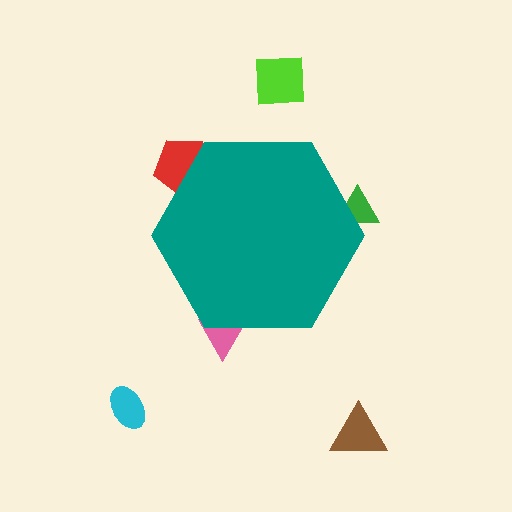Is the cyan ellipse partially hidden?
No, the cyan ellipse is fully visible.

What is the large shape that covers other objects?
A teal hexagon.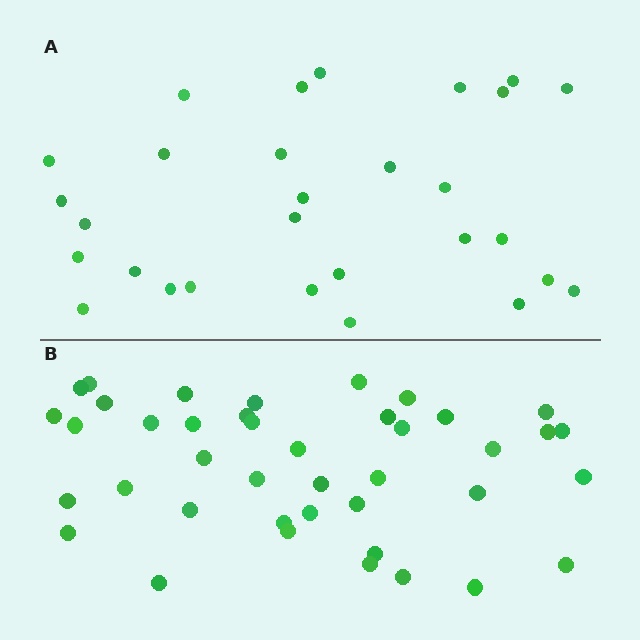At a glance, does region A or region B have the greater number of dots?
Region B (the bottom region) has more dots.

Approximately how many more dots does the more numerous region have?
Region B has roughly 12 or so more dots than region A.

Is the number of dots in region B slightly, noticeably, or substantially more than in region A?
Region B has noticeably more, but not dramatically so. The ratio is roughly 1.4 to 1.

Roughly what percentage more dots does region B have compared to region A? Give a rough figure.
About 40% more.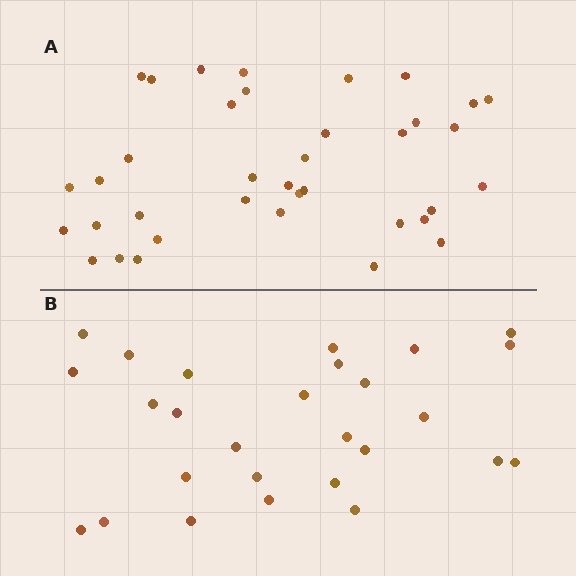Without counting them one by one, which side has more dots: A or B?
Region A (the top region) has more dots.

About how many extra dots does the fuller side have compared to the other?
Region A has roughly 10 or so more dots than region B.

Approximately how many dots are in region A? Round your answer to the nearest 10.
About 40 dots. (The exact count is 37, which rounds to 40.)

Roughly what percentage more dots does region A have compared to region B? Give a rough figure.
About 35% more.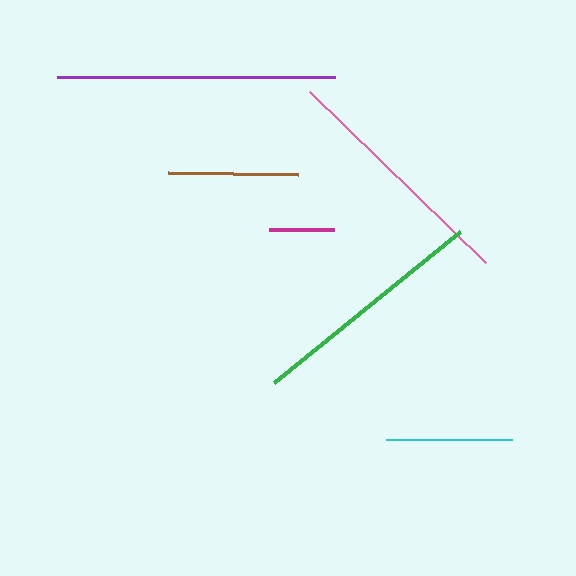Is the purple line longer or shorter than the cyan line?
The purple line is longer than the cyan line.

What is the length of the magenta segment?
The magenta segment is approximately 65 pixels long.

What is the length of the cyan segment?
The cyan segment is approximately 125 pixels long.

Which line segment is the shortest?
The magenta line is the shortest at approximately 65 pixels.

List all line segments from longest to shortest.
From longest to shortest: purple, pink, green, brown, cyan, magenta.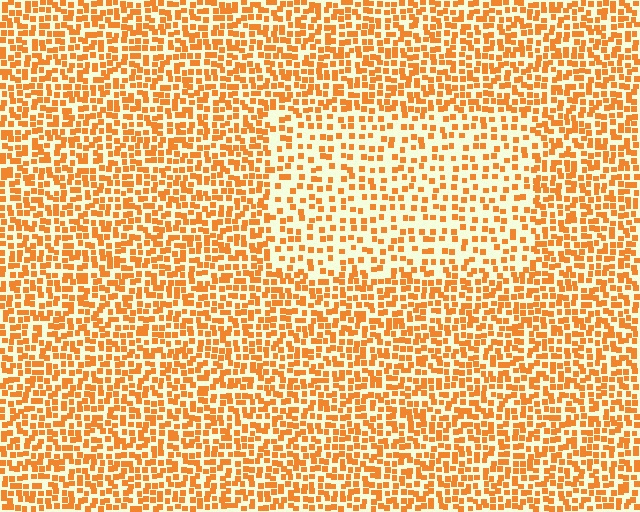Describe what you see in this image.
The image contains small orange elements arranged at two different densities. A rectangle-shaped region is visible where the elements are less densely packed than the surrounding area.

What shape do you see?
I see a rectangle.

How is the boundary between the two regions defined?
The boundary is defined by a change in element density (approximately 1.8x ratio). All elements are the same color, size, and shape.